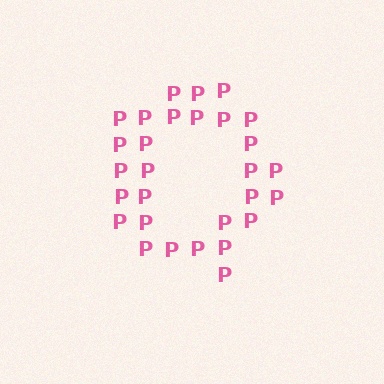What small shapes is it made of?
It is made of small letter P's.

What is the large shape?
The large shape is the letter Q.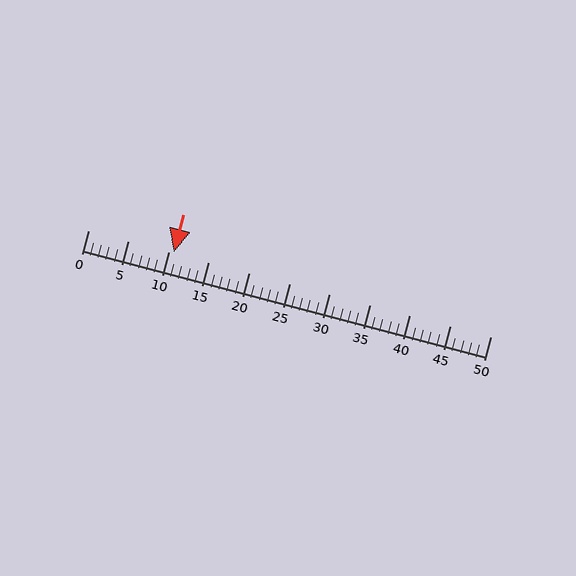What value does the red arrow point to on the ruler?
The red arrow points to approximately 11.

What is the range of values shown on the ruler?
The ruler shows values from 0 to 50.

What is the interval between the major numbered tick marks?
The major tick marks are spaced 5 units apart.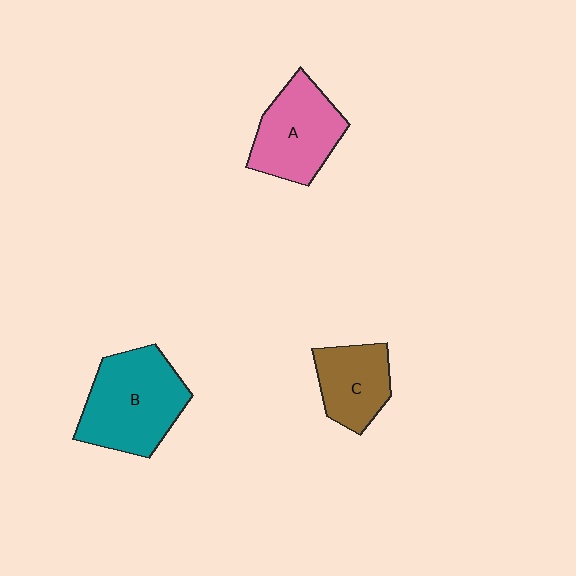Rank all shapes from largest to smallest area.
From largest to smallest: B (teal), A (pink), C (brown).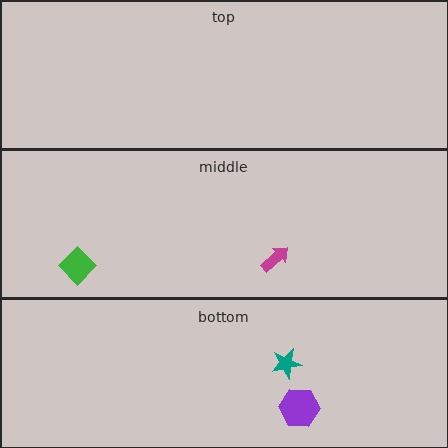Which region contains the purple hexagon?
The bottom region.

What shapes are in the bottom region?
The teal star, the purple hexagon.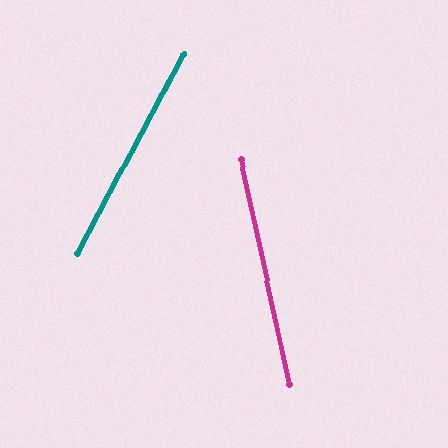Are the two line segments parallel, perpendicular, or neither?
Neither parallel nor perpendicular — they differ by about 40°.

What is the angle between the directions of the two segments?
Approximately 40 degrees.